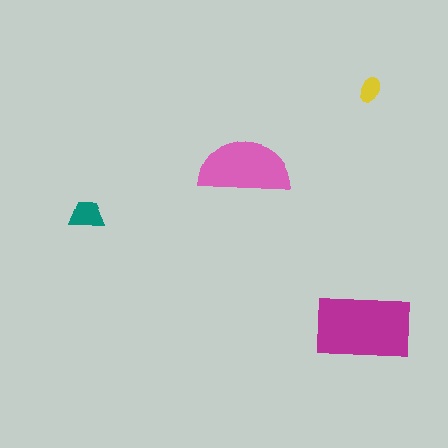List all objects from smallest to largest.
The yellow ellipse, the teal trapezoid, the pink semicircle, the magenta rectangle.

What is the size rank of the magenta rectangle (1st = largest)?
1st.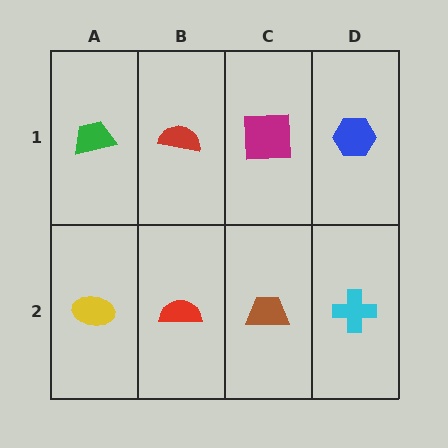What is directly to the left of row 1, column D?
A magenta square.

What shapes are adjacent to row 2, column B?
A red semicircle (row 1, column B), a yellow ellipse (row 2, column A), a brown trapezoid (row 2, column C).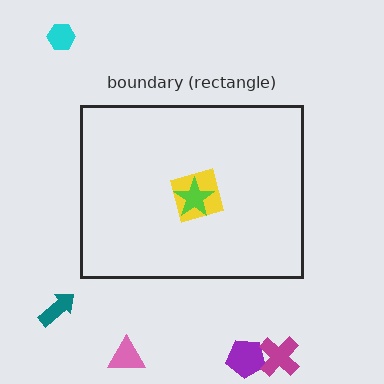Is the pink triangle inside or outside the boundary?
Outside.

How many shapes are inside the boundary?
2 inside, 5 outside.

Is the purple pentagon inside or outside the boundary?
Outside.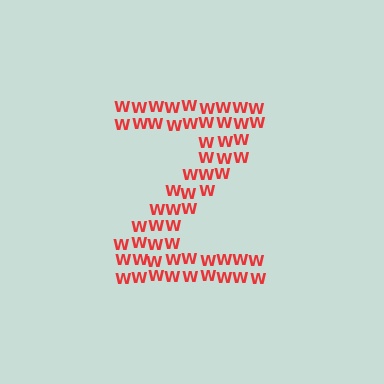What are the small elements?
The small elements are letter W's.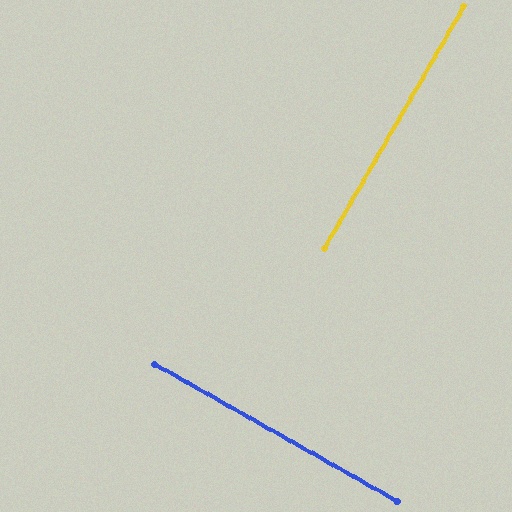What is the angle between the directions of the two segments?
Approximately 90 degrees.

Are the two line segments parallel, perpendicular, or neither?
Perpendicular — they meet at approximately 90°.